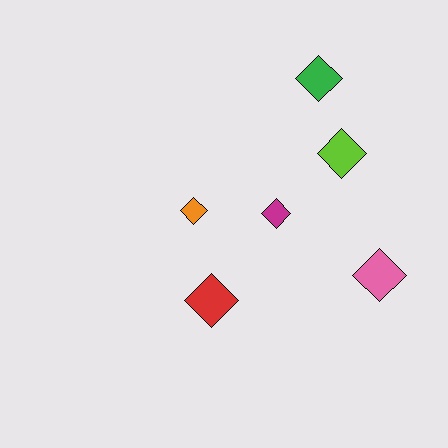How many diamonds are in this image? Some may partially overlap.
There are 6 diamonds.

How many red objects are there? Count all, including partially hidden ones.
There is 1 red object.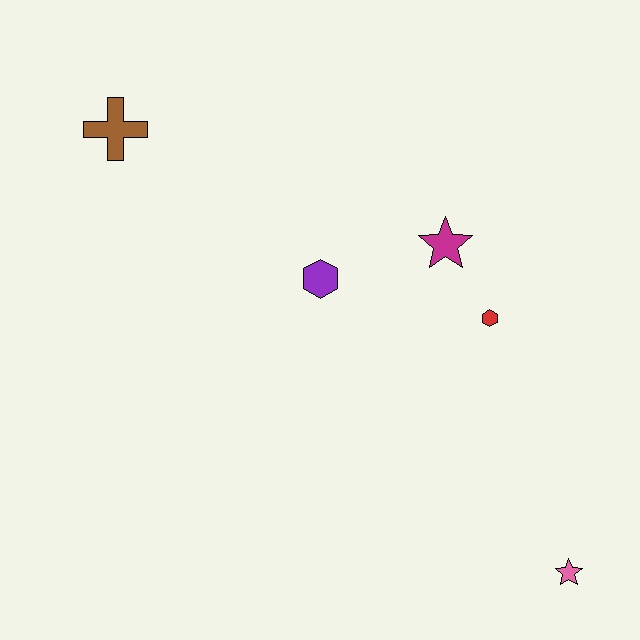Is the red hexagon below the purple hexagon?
Yes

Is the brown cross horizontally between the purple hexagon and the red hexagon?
No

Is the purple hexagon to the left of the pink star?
Yes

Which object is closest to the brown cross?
The purple hexagon is closest to the brown cross.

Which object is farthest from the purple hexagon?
The pink star is farthest from the purple hexagon.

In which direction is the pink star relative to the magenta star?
The pink star is below the magenta star.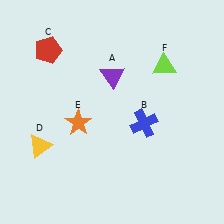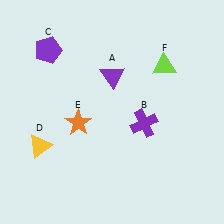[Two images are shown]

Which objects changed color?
B changed from blue to purple. C changed from red to purple.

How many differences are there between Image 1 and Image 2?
There are 2 differences between the two images.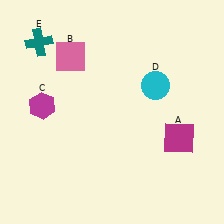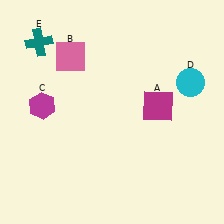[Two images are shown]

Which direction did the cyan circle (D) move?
The cyan circle (D) moved right.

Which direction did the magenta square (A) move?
The magenta square (A) moved up.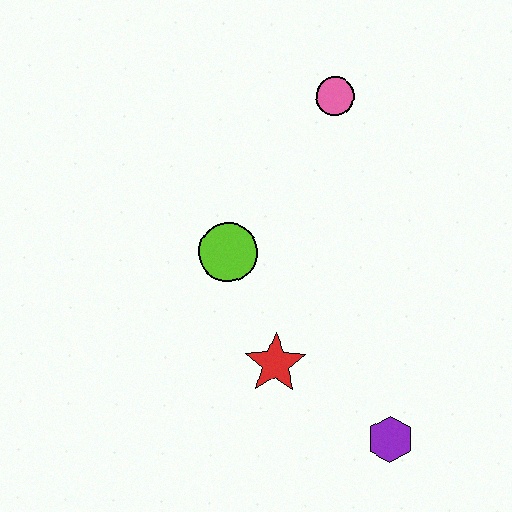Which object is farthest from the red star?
The pink circle is farthest from the red star.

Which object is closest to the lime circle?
The red star is closest to the lime circle.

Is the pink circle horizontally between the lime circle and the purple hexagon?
Yes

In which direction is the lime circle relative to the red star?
The lime circle is above the red star.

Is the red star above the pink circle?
No